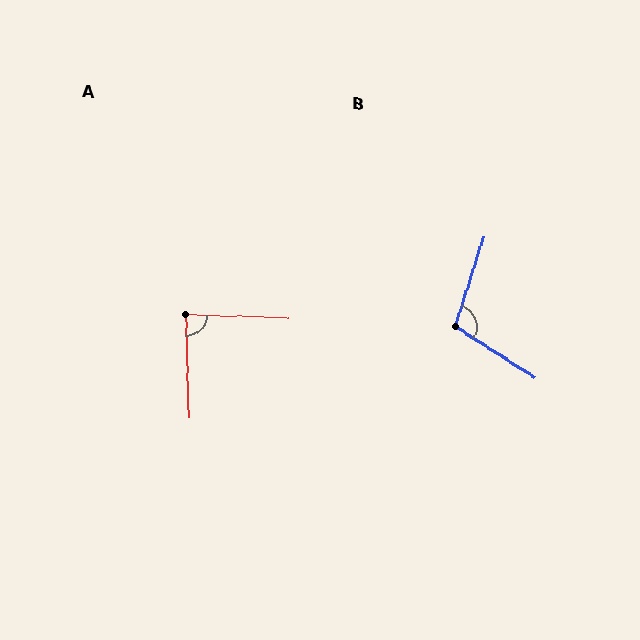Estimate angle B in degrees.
Approximately 105 degrees.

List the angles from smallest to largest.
A (86°), B (105°).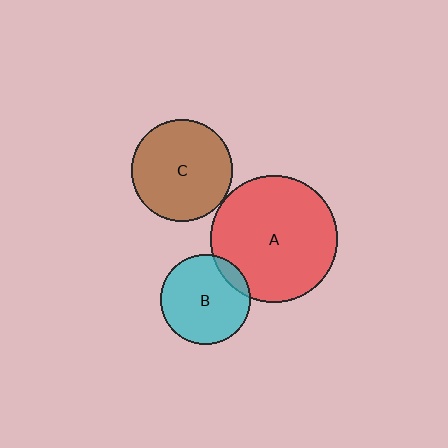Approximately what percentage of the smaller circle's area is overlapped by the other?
Approximately 10%.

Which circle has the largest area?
Circle A (red).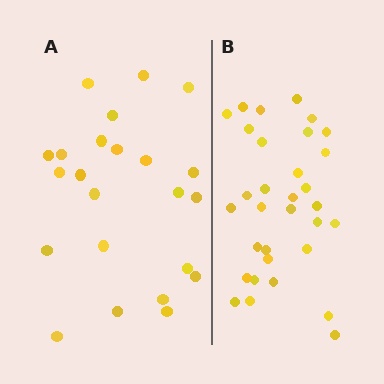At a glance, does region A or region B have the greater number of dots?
Region B (the right region) has more dots.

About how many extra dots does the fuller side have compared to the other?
Region B has roughly 8 or so more dots than region A.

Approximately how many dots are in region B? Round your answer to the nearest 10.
About 30 dots. (The exact count is 32, which rounds to 30.)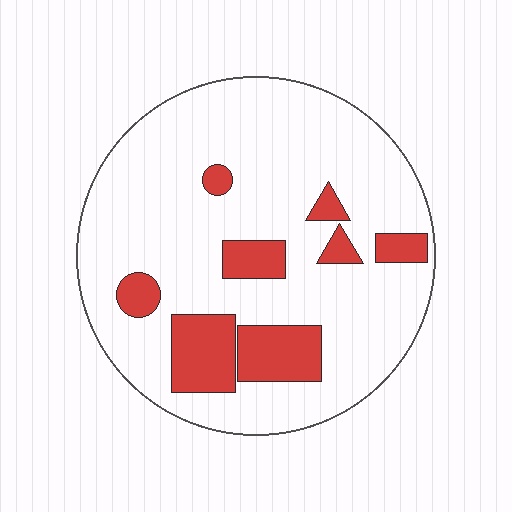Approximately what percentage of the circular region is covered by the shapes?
Approximately 20%.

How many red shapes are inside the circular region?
8.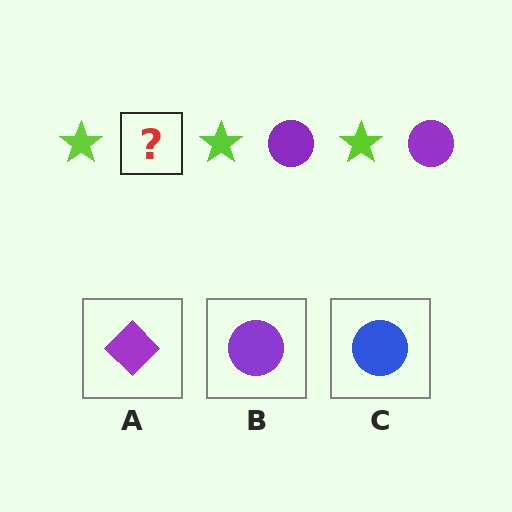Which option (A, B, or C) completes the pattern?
B.